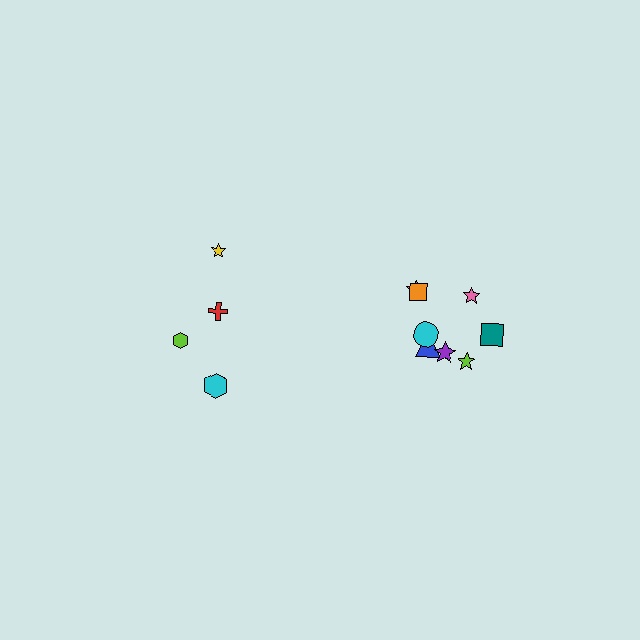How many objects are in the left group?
There are 4 objects.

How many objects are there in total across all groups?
There are 12 objects.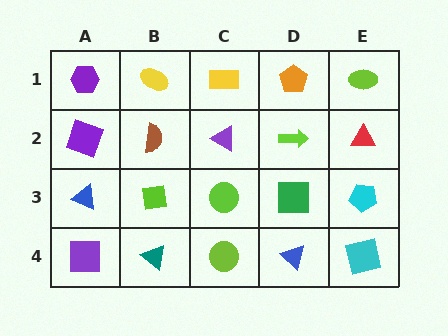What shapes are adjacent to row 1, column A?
A purple square (row 2, column A), a yellow ellipse (row 1, column B).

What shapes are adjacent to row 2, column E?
A lime ellipse (row 1, column E), a cyan pentagon (row 3, column E), a lime arrow (row 2, column D).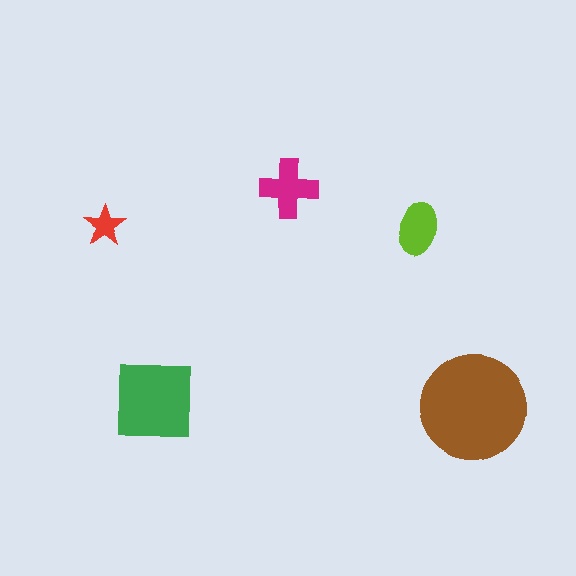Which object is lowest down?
The green square is bottommost.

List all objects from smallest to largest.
The red star, the lime ellipse, the magenta cross, the green square, the brown circle.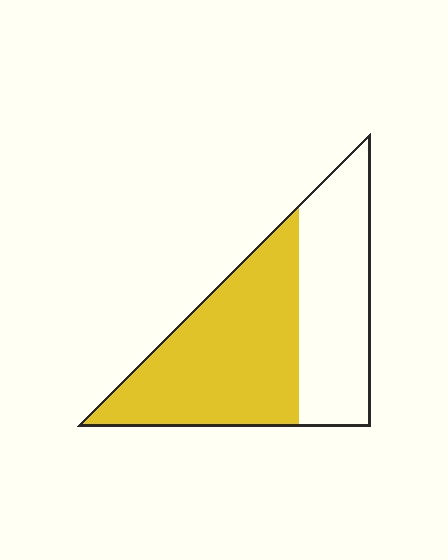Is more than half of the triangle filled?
Yes.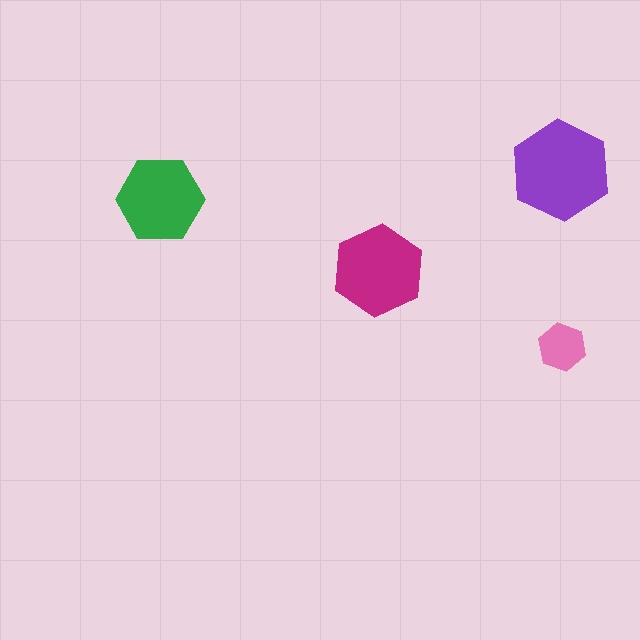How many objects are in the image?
There are 4 objects in the image.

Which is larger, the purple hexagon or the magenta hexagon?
The purple one.